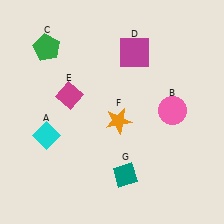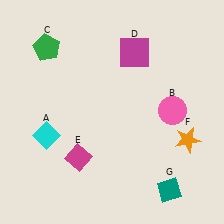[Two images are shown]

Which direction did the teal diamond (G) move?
The teal diamond (G) moved right.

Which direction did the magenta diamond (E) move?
The magenta diamond (E) moved down.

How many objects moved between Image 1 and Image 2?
3 objects moved between the two images.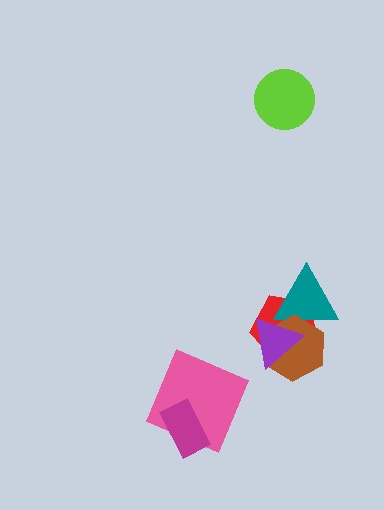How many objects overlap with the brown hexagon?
3 objects overlap with the brown hexagon.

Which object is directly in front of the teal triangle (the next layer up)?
The brown hexagon is directly in front of the teal triangle.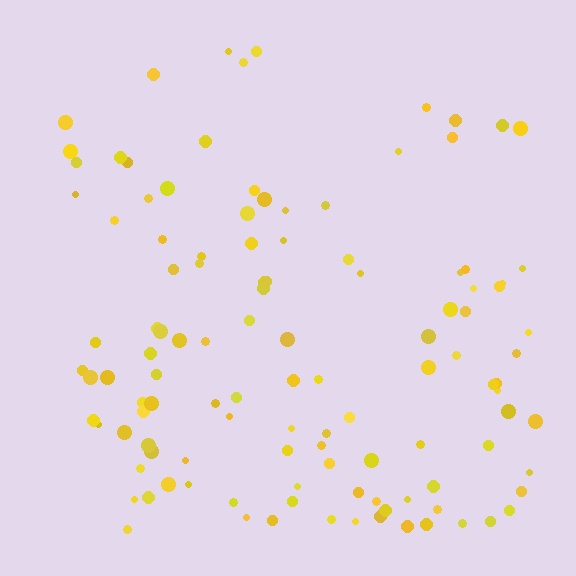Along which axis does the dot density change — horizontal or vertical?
Vertical.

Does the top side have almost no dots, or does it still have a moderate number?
Still a moderate number, just noticeably fewer than the bottom.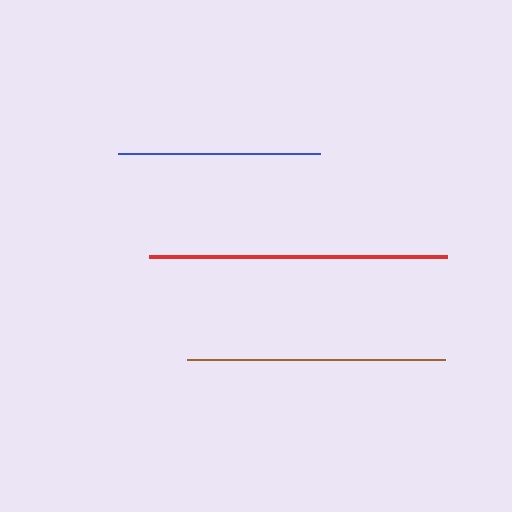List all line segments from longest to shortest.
From longest to shortest: red, brown, blue.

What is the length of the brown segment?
The brown segment is approximately 258 pixels long.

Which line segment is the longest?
The red line is the longest at approximately 298 pixels.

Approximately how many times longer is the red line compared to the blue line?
The red line is approximately 1.5 times the length of the blue line.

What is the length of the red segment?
The red segment is approximately 298 pixels long.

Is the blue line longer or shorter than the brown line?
The brown line is longer than the blue line.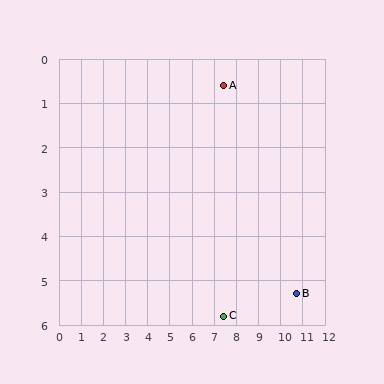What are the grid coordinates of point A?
Point A is at approximately (7.4, 0.6).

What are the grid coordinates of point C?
Point C is at approximately (7.4, 5.8).